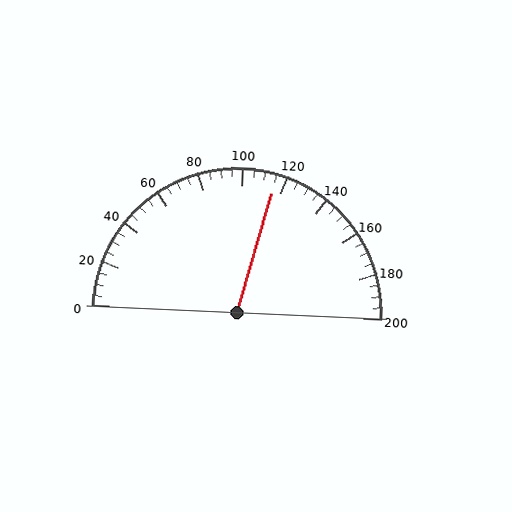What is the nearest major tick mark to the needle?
The nearest major tick mark is 120.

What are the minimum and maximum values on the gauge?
The gauge ranges from 0 to 200.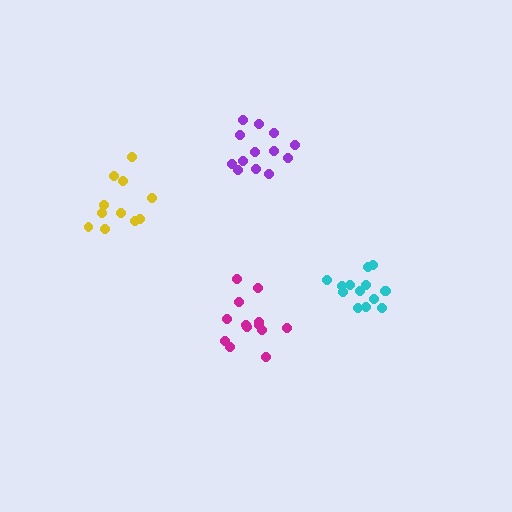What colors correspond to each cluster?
The clusters are colored: cyan, magenta, purple, yellow.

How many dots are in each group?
Group 1: 14 dots, Group 2: 13 dots, Group 3: 13 dots, Group 4: 11 dots (51 total).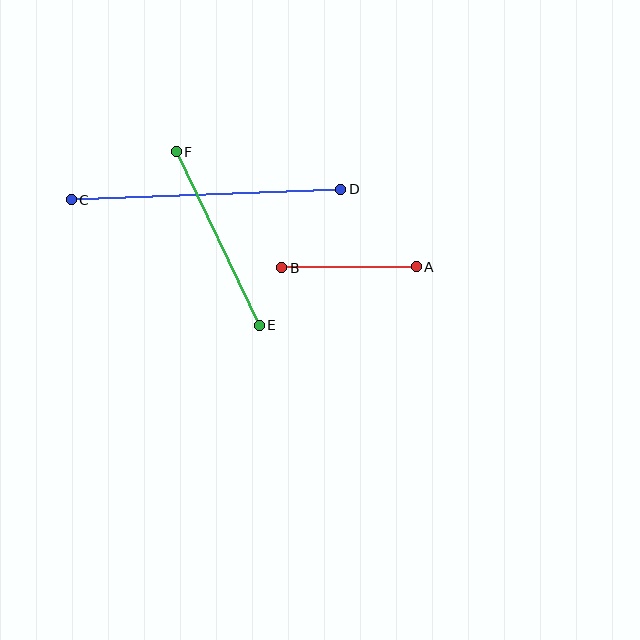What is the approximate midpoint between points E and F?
The midpoint is at approximately (218, 239) pixels.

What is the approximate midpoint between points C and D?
The midpoint is at approximately (206, 195) pixels.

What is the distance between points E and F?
The distance is approximately 193 pixels.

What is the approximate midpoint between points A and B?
The midpoint is at approximately (349, 267) pixels.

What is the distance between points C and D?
The distance is approximately 270 pixels.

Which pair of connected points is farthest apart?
Points C and D are farthest apart.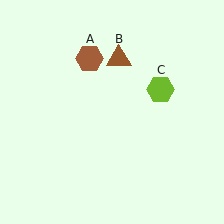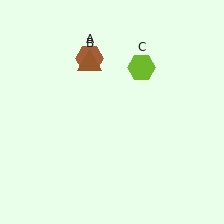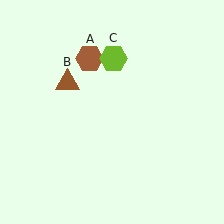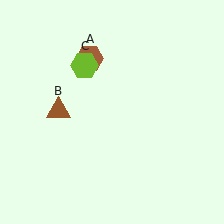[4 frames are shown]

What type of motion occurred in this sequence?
The brown triangle (object B), lime hexagon (object C) rotated counterclockwise around the center of the scene.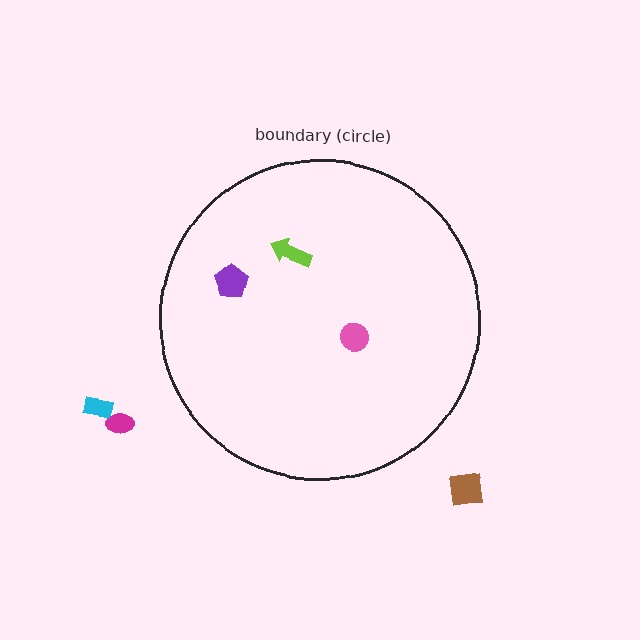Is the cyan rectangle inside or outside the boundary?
Outside.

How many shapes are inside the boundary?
3 inside, 3 outside.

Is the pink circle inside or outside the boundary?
Inside.